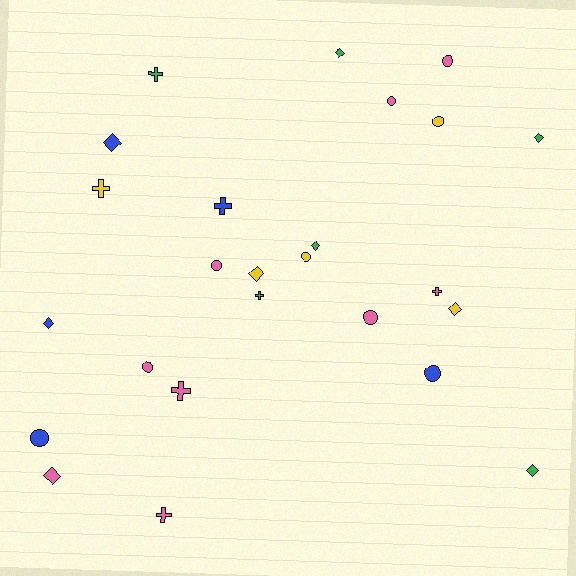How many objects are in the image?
There are 25 objects.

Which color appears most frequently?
Pink, with 9 objects.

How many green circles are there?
There are no green circles.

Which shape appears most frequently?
Diamond, with 9 objects.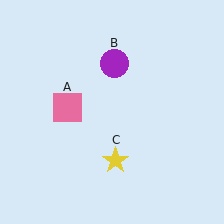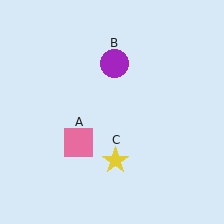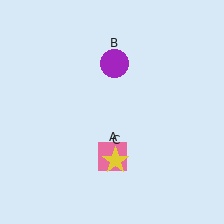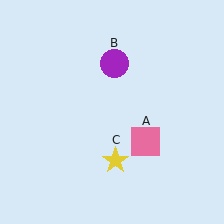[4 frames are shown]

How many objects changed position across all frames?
1 object changed position: pink square (object A).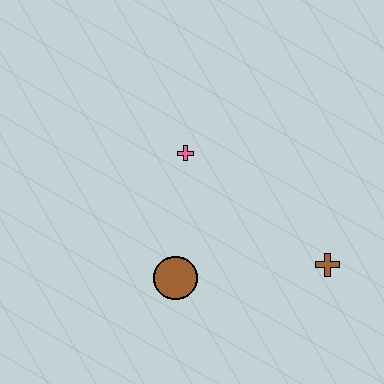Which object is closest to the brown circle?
The pink cross is closest to the brown circle.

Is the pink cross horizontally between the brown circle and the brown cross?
Yes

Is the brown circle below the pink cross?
Yes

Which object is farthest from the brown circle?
The brown cross is farthest from the brown circle.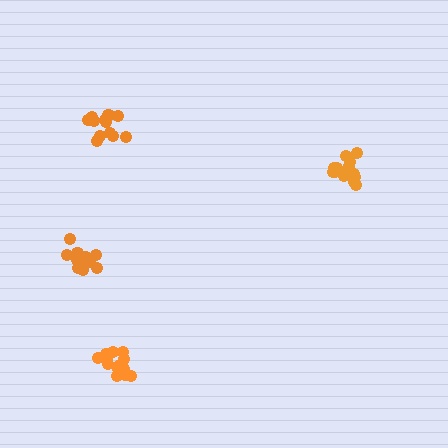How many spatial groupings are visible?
There are 4 spatial groupings.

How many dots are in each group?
Group 1: 14 dots, Group 2: 13 dots, Group 3: 13 dots, Group 4: 12 dots (52 total).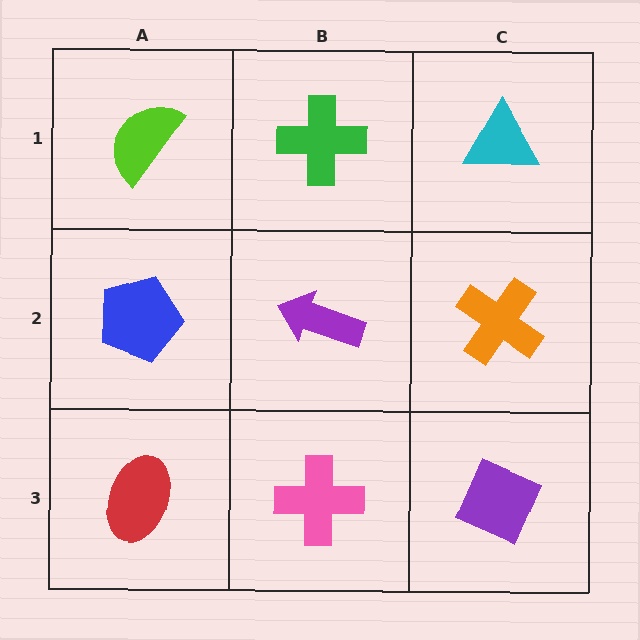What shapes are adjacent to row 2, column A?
A lime semicircle (row 1, column A), a red ellipse (row 3, column A), a purple arrow (row 2, column B).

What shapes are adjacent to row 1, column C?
An orange cross (row 2, column C), a green cross (row 1, column B).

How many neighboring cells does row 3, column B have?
3.